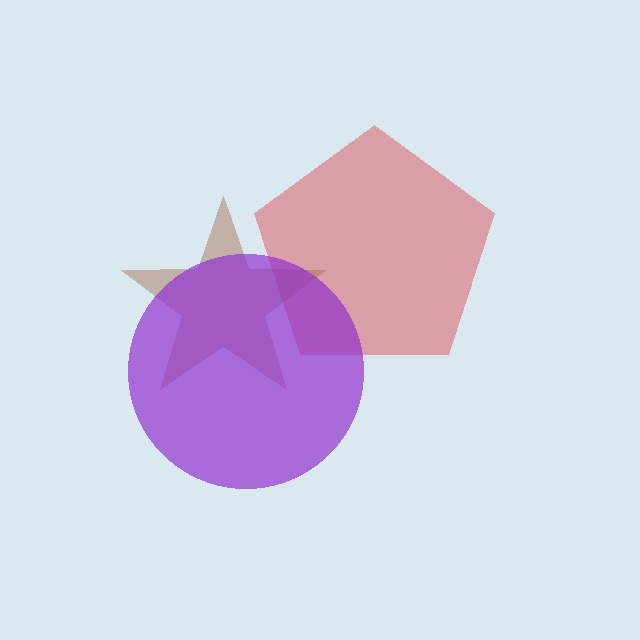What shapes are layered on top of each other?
The layered shapes are: a red pentagon, a brown star, a purple circle.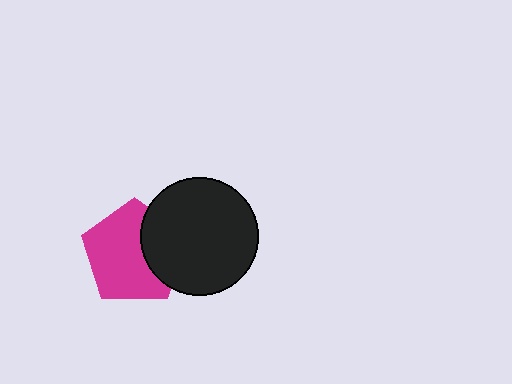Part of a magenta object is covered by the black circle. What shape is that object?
It is a pentagon.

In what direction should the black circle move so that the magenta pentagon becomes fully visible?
The black circle should move right. That is the shortest direction to clear the overlap and leave the magenta pentagon fully visible.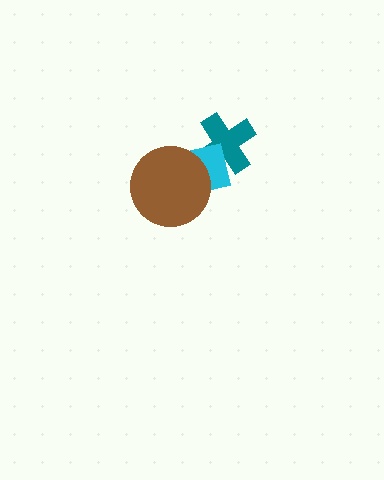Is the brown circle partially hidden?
No, no other shape covers it.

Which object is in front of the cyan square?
The brown circle is in front of the cyan square.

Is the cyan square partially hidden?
Yes, it is partially covered by another shape.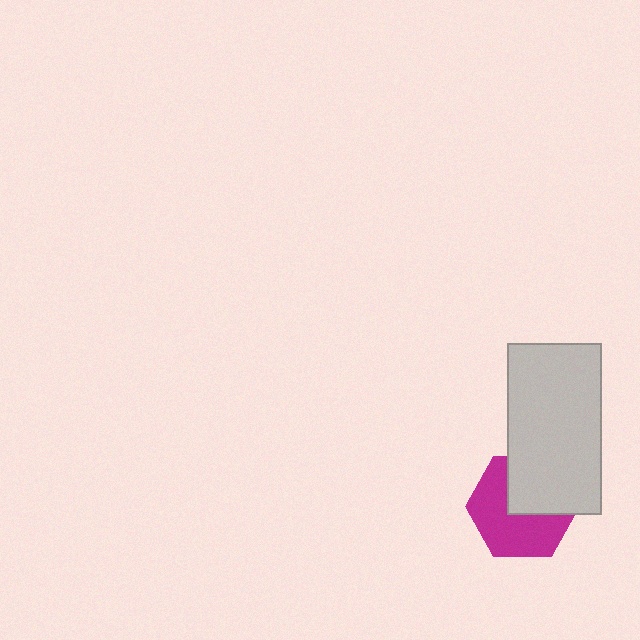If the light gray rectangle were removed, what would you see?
You would see the complete magenta hexagon.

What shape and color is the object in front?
The object in front is a light gray rectangle.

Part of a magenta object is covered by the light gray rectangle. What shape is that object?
It is a hexagon.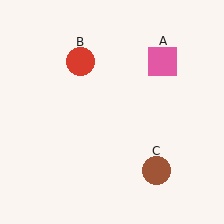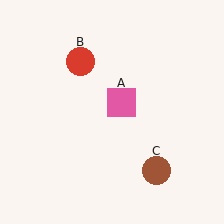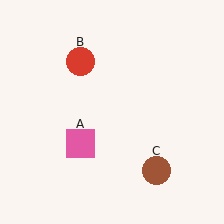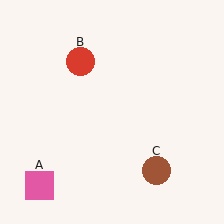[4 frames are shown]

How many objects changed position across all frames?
1 object changed position: pink square (object A).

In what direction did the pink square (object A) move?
The pink square (object A) moved down and to the left.